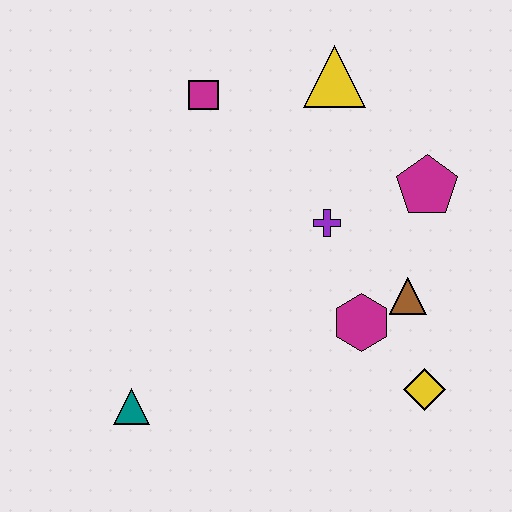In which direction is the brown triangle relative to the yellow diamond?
The brown triangle is above the yellow diamond.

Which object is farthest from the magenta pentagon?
The teal triangle is farthest from the magenta pentagon.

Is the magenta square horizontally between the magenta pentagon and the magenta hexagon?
No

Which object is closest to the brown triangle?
The magenta hexagon is closest to the brown triangle.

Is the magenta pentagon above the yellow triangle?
No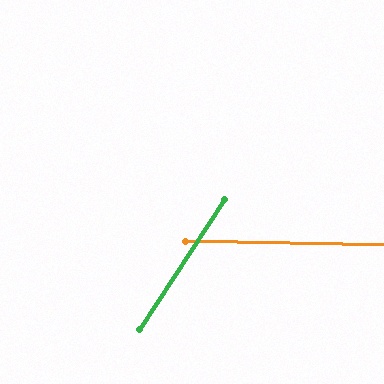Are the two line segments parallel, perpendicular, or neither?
Neither parallel nor perpendicular — they differ by about 58°.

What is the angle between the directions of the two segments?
Approximately 58 degrees.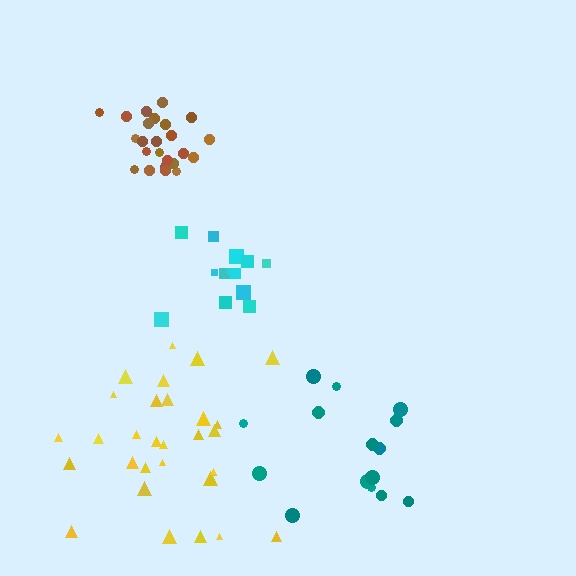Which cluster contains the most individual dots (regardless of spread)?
Yellow (30).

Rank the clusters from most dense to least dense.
brown, cyan, yellow, teal.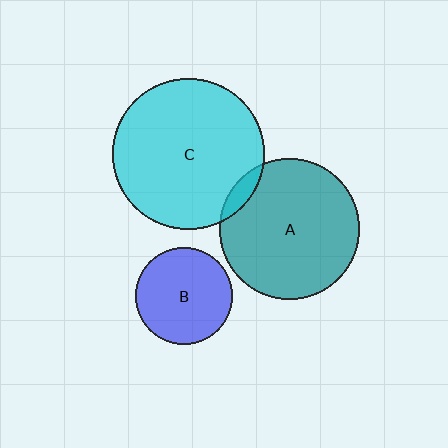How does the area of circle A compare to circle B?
Approximately 2.1 times.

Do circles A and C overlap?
Yes.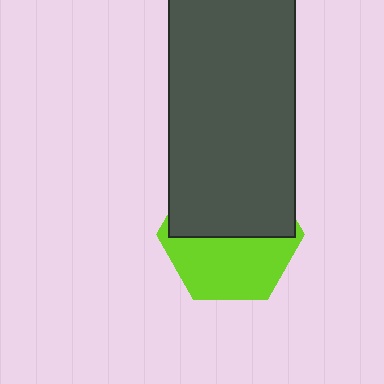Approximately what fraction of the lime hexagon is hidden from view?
Roughly 51% of the lime hexagon is hidden behind the dark gray rectangle.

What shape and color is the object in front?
The object in front is a dark gray rectangle.